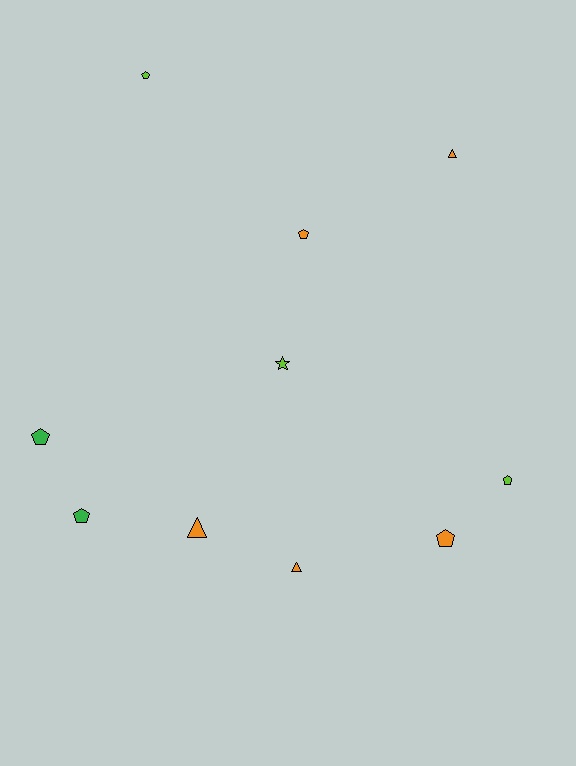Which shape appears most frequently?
Pentagon, with 6 objects.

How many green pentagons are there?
There are 2 green pentagons.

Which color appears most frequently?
Orange, with 5 objects.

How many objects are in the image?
There are 10 objects.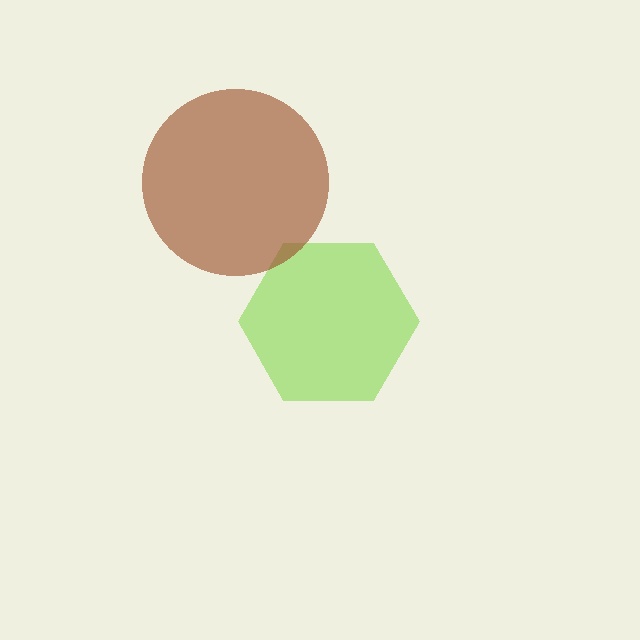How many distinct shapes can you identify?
There are 2 distinct shapes: a lime hexagon, a brown circle.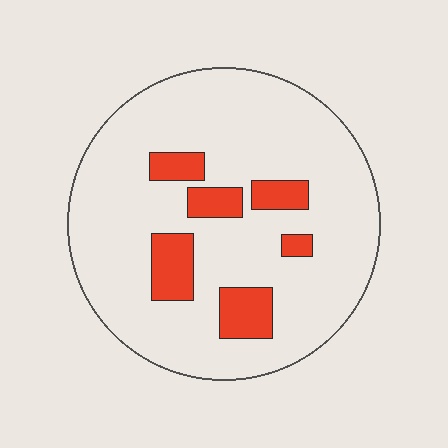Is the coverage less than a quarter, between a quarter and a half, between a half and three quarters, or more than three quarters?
Less than a quarter.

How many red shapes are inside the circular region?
6.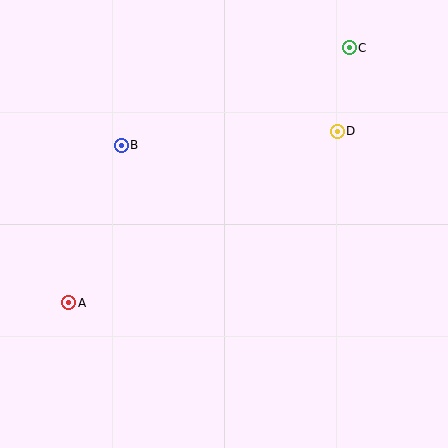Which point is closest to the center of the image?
Point B at (121, 145) is closest to the center.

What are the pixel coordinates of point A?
Point A is at (69, 303).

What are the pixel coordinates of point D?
Point D is at (337, 132).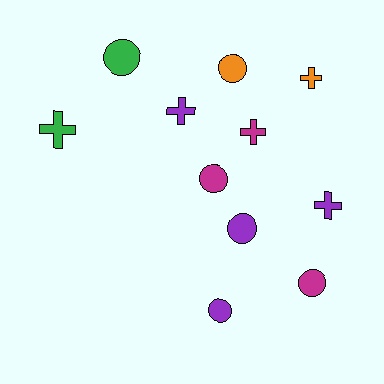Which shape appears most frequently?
Circle, with 6 objects.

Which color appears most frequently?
Purple, with 4 objects.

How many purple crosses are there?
There are 2 purple crosses.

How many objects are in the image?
There are 11 objects.